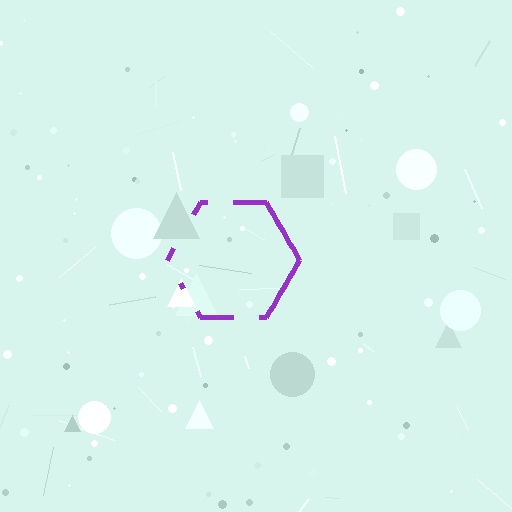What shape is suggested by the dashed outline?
The dashed outline suggests a hexagon.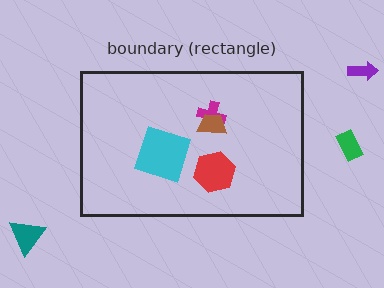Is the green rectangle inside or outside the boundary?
Outside.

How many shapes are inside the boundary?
4 inside, 3 outside.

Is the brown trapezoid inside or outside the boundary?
Inside.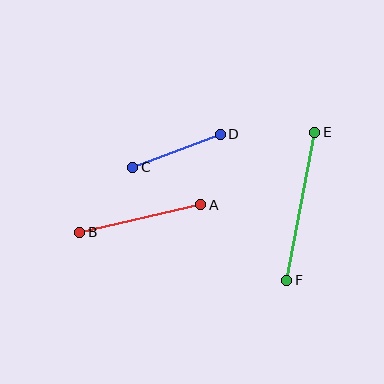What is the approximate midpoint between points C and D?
The midpoint is at approximately (176, 151) pixels.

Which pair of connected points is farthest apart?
Points E and F are farthest apart.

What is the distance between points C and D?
The distance is approximately 93 pixels.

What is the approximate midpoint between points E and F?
The midpoint is at approximately (301, 206) pixels.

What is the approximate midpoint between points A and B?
The midpoint is at approximately (140, 218) pixels.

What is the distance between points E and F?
The distance is approximately 151 pixels.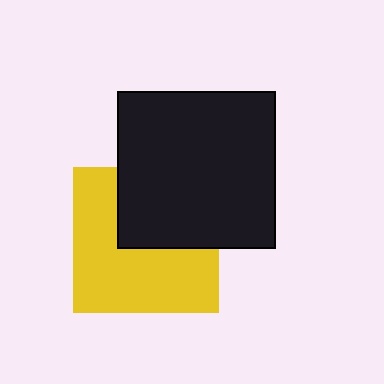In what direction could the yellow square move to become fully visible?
The yellow square could move down. That would shift it out from behind the black square entirely.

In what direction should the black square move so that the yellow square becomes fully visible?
The black square should move up. That is the shortest direction to clear the overlap and leave the yellow square fully visible.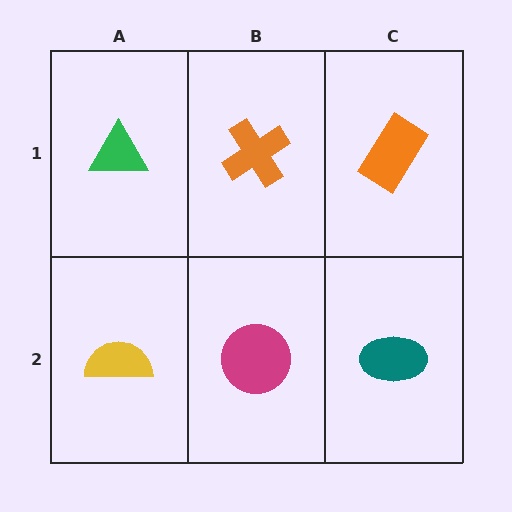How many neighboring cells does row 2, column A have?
2.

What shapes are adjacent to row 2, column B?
An orange cross (row 1, column B), a yellow semicircle (row 2, column A), a teal ellipse (row 2, column C).